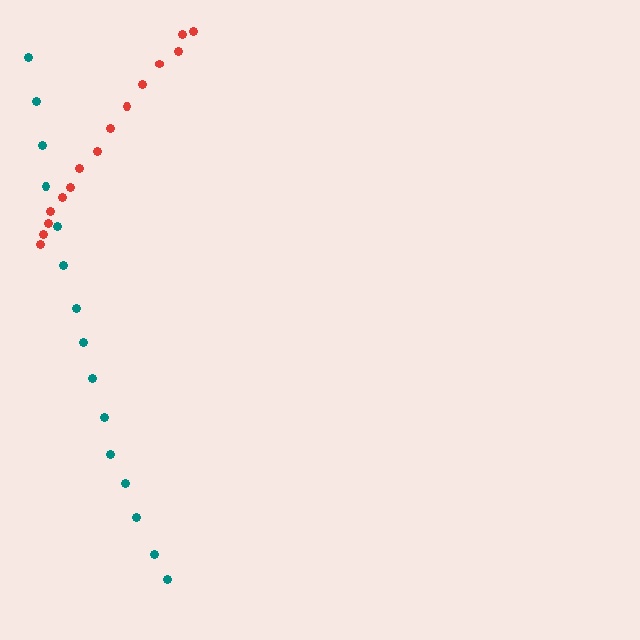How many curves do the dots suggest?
There are 2 distinct paths.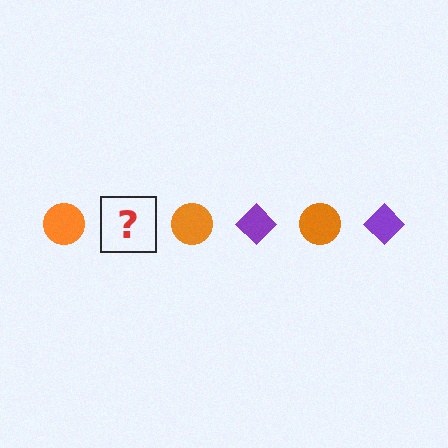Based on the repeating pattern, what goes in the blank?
The blank should be a purple diamond.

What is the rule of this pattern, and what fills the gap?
The rule is that the pattern alternates between orange circle and purple diamond. The gap should be filled with a purple diamond.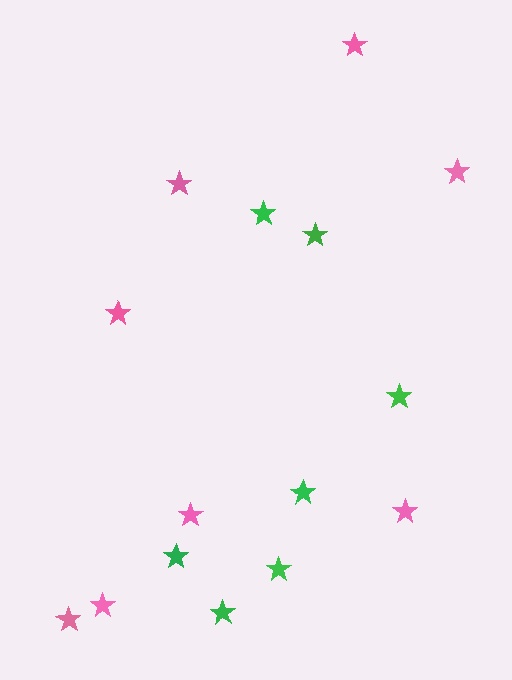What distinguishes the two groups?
There are 2 groups: one group of green stars (7) and one group of pink stars (8).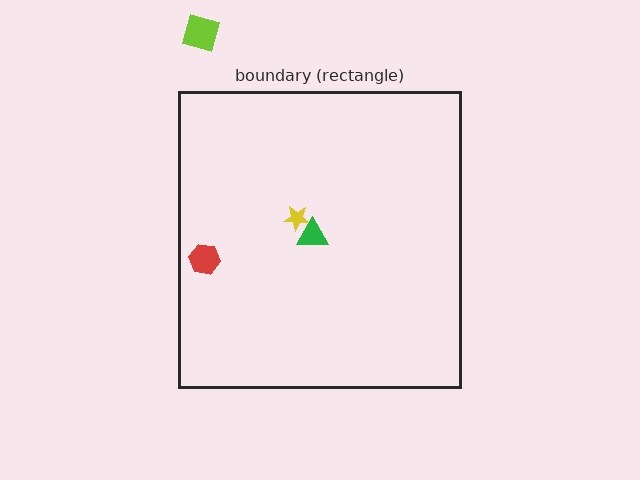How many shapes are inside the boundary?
3 inside, 1 outside.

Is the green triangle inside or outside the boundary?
Inside.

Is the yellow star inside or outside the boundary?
Inside.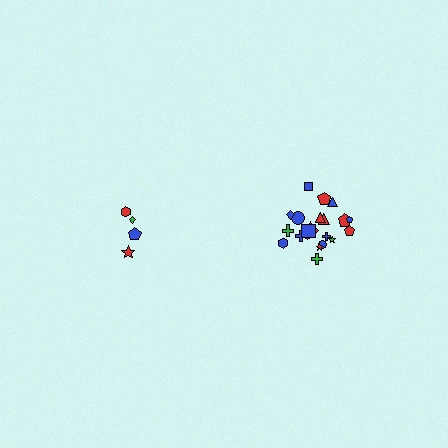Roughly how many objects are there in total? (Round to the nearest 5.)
Roughly 25 objects in total.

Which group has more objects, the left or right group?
The right group.